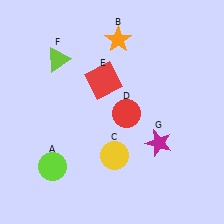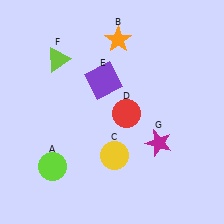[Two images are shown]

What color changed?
The square (E) changed from red in Image 1 to purple in Image 2.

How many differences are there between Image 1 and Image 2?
There is 1 difference between the two images.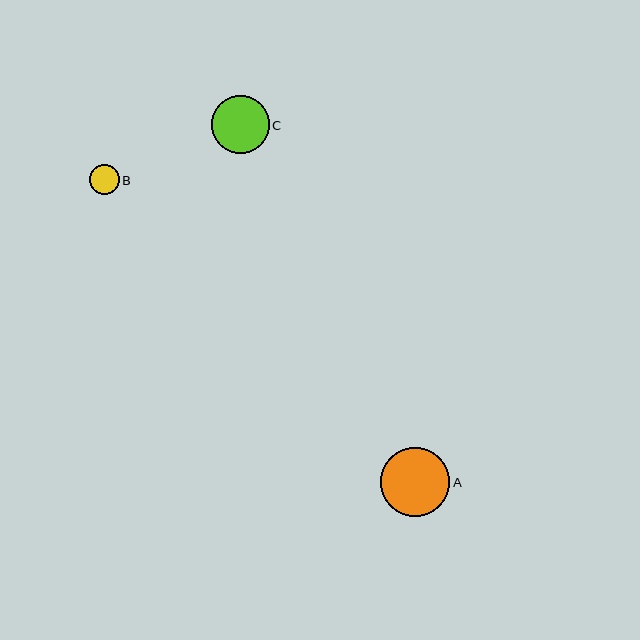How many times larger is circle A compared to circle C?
Circle A is approximately 1.2 times the size of circle C.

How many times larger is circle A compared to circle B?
Circle A is approximately 2.3 times the size of circle B.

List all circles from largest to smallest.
From largest to smallest: A, C, B.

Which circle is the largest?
Circle A is the largest with a size of approximately 70 pixels.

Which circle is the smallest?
Circle B is the smallest with a size of approximately 30 pixels.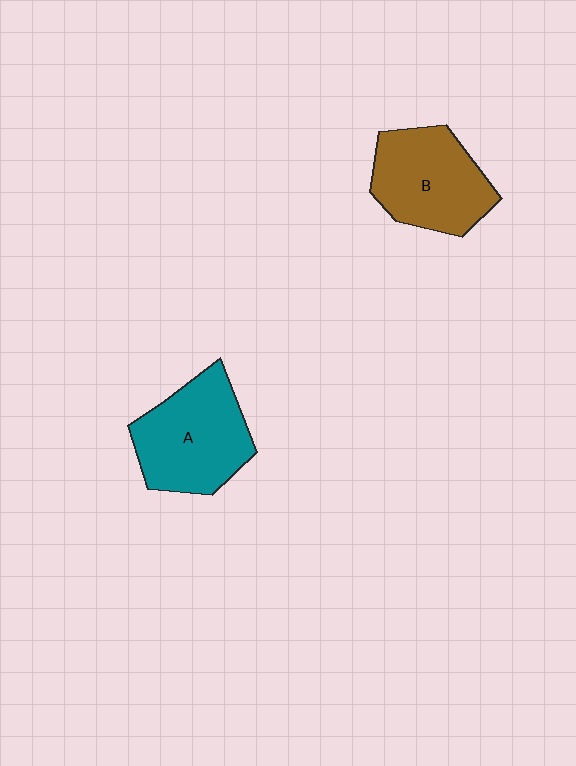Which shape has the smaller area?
Shape B (brown).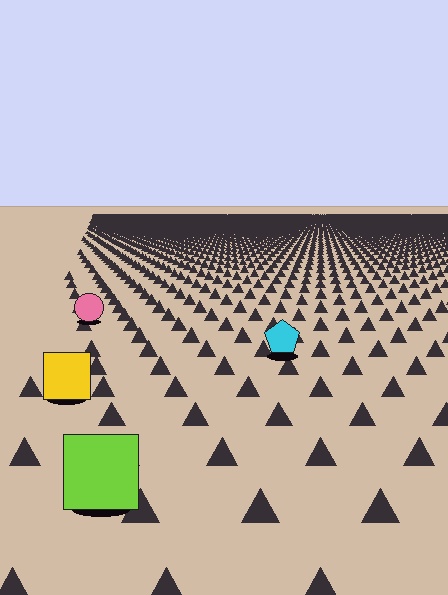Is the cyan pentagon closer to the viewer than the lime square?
No. The lime square is closer — you can tell from the texture gradient: the ground texture is coarser near it.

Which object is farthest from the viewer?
The pink circle is farthest from the viewer. It appears smaller and the ground texture around it is denser.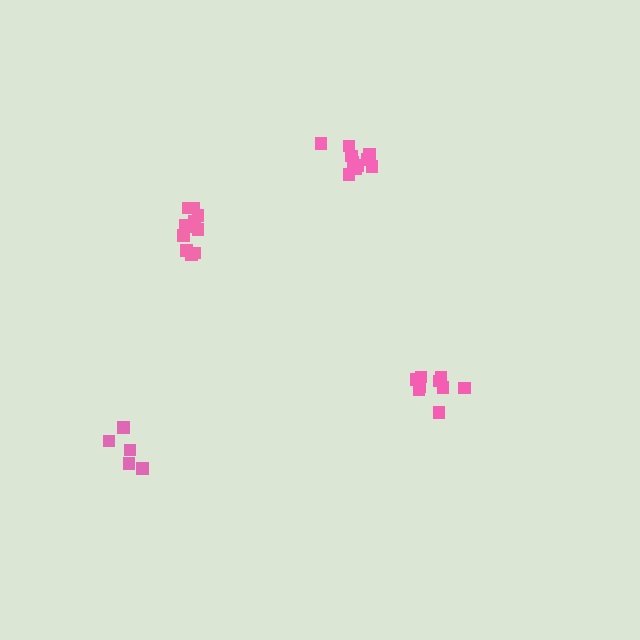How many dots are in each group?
Group 1: 11 dots, Group 2: 11 dots, Group 3: 9 dots, Group 4: 5 dots (36 total).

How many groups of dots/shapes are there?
There are 4 groups.